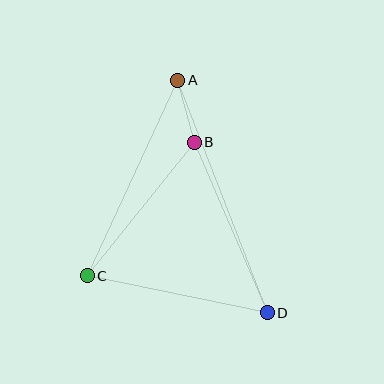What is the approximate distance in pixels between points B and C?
The distance between B and C is approximately 171 pixels.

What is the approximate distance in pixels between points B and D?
The distance between B and D is approximately 185 pixels.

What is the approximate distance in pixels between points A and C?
The distance between A and C is approximately 215 pixels.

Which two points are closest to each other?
Points A and B are closest to each other.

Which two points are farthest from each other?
Points A and D are farthest from each other.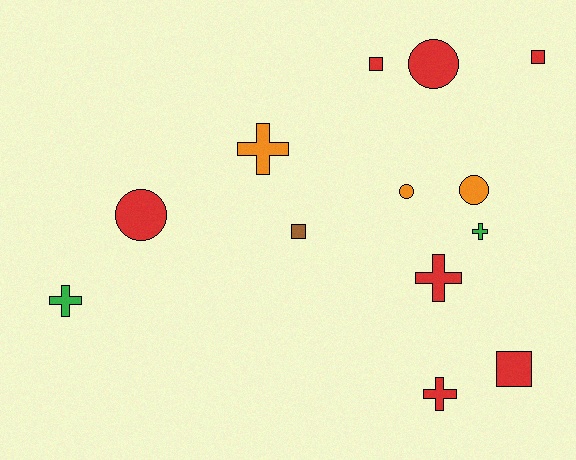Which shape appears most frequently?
Cross, with 5 objects.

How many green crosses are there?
There are 2 green crosses.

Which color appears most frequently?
Red, with 7 objects.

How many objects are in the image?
There are 13 objects.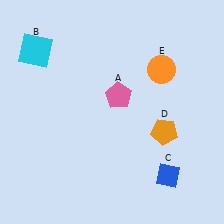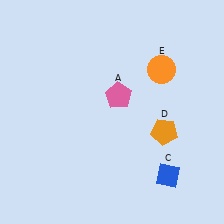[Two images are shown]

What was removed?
The cyan square (B) was removed in Image 2.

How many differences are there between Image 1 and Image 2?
There is 1 difference between the two images.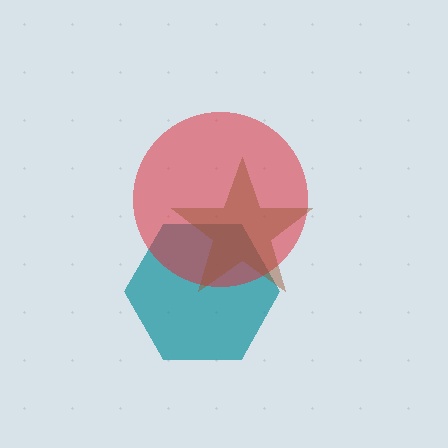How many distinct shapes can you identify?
There are 3 distinct shapes: a teal hexagon, a red circle, a brown star.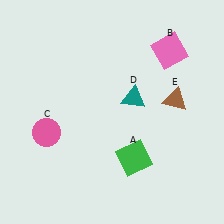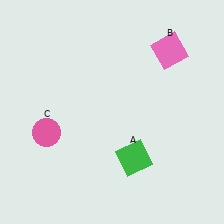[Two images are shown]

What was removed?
The brown triangle (E), the teal triangle (D) were removed in Image 2.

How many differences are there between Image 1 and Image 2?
There are 2 differences between the two images.